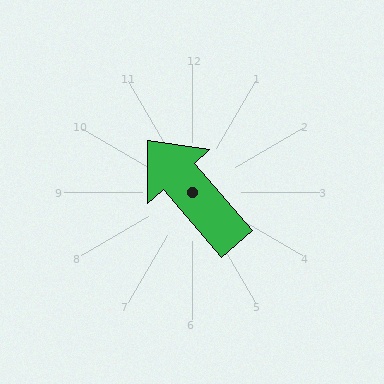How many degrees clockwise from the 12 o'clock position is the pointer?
Approximately 319 degrees.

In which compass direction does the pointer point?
Northwest.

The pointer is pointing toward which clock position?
Roughly 11 o'clock.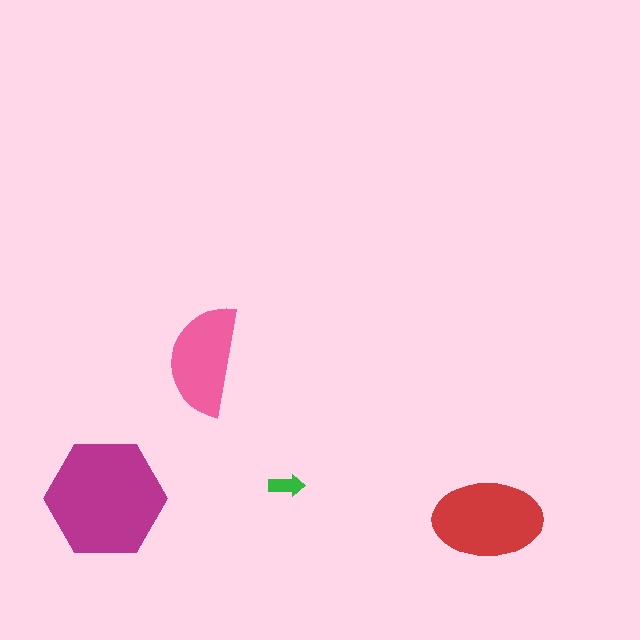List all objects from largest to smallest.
The magenta hexagon, the red ellipse, the pink semicircle, the green arrow.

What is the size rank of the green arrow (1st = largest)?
4th.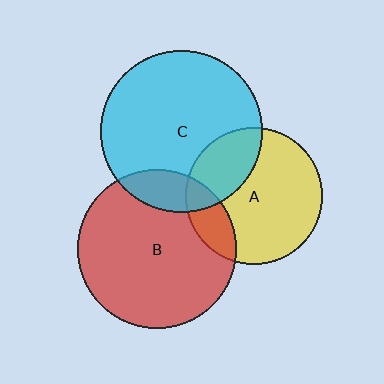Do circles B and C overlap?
Yes.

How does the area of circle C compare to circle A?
Approximately 1.4 times.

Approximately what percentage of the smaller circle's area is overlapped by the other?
Approximately 15%.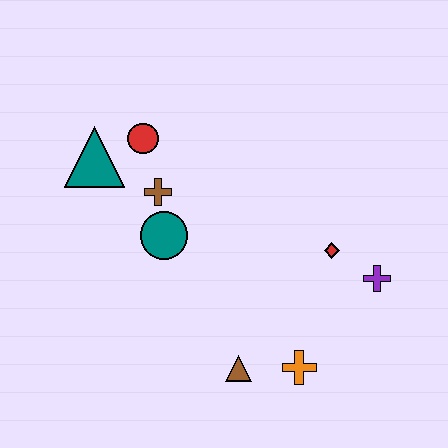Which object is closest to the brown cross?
The teal circle is closest to the brown cross.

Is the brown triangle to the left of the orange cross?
Yes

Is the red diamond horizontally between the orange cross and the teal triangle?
No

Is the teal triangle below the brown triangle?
No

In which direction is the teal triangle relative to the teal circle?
The teal triangle is above the teal circle.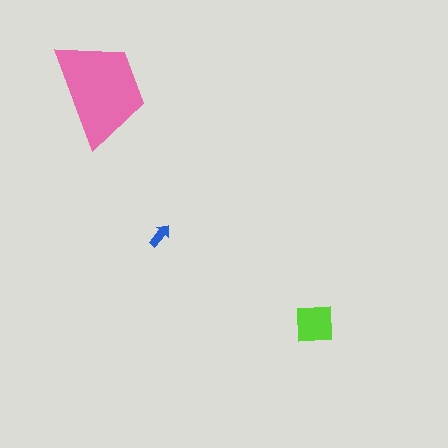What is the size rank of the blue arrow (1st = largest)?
3rd.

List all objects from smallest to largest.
The blue arrow, the lime square, the pink trapezoid.